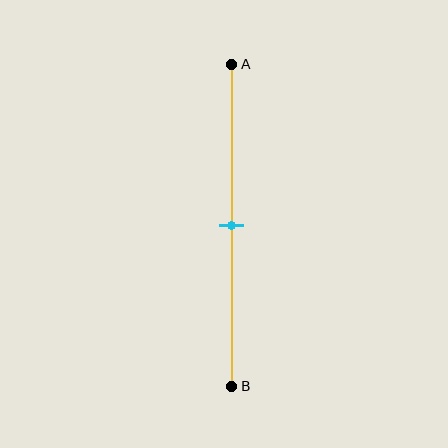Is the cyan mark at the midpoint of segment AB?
Yes, the mark is approximately at the midpoint.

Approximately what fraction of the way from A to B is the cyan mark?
The cyan mark is approximately 50% of the way from A to B.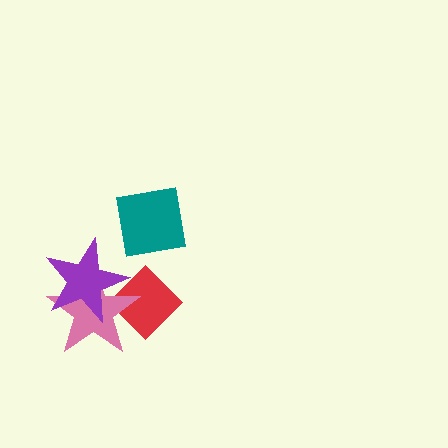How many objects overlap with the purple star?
2 objects overlap with the purple star.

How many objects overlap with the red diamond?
2 objects overlap with the red diamond.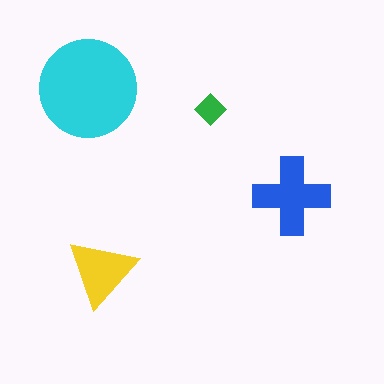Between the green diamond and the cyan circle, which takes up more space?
The cyan circle.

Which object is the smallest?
The green diamond.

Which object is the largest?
The cyan circle.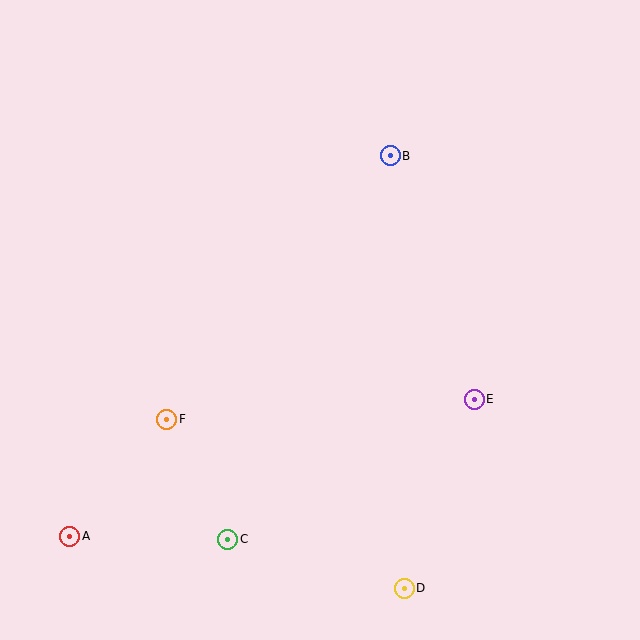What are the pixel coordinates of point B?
Point B is at (390, 156).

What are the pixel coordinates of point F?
Point F is at (167, 419).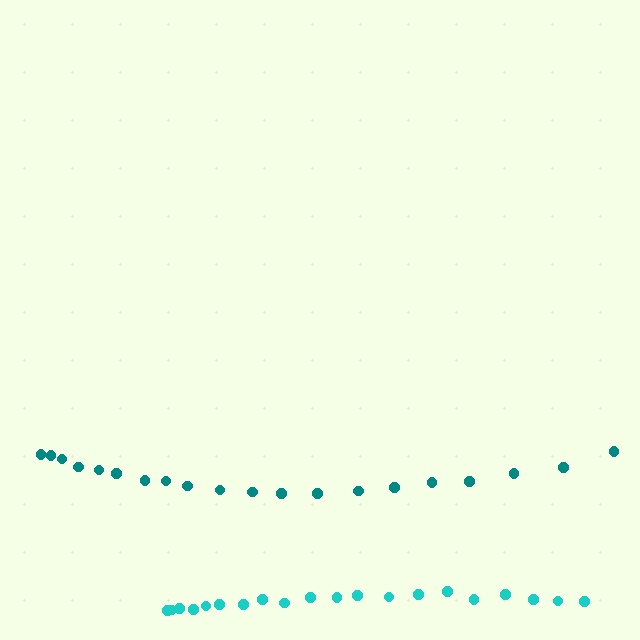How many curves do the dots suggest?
There are 2 distinct paths.